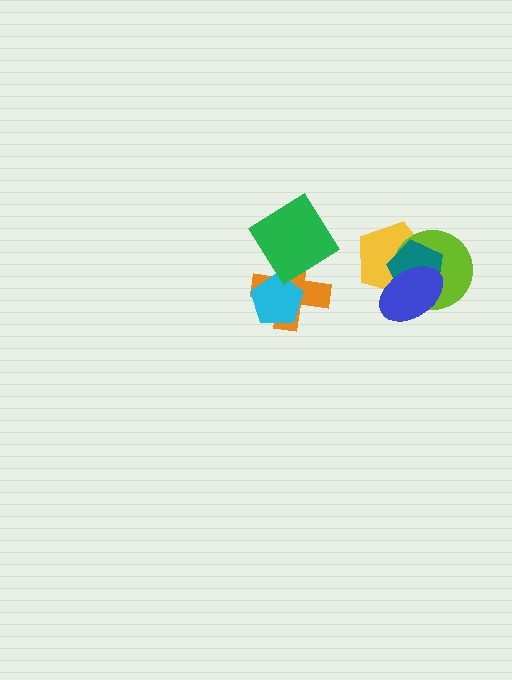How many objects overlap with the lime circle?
3 objects overlap with the lime circle.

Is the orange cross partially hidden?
Yes, it is partially covered by another shape.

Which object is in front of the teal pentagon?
The blue ellipse is in front of the teal pentagon.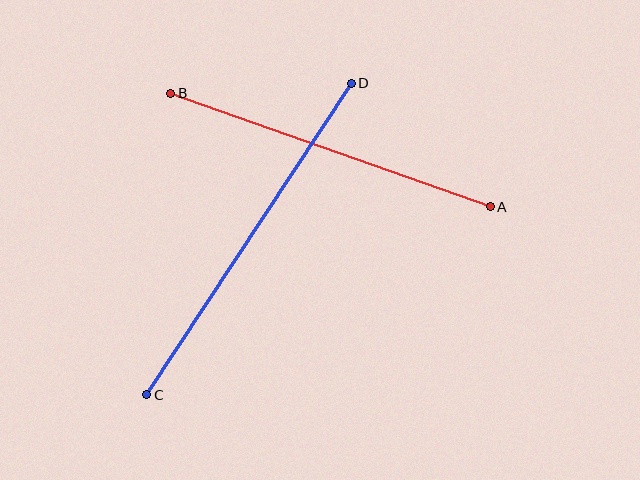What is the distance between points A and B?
The distance is approximately 339 pixels.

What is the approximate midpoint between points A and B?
The midpoint is at approximately (331, 150) pixels.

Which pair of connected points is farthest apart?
Points C and D are farthest apart.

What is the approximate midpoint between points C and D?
The midpoint is at approximately (249, 239) pixels.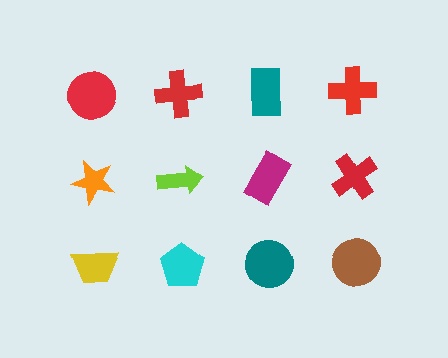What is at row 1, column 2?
A red cross.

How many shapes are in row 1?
4 shapes.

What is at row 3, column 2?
A cyan pentagon.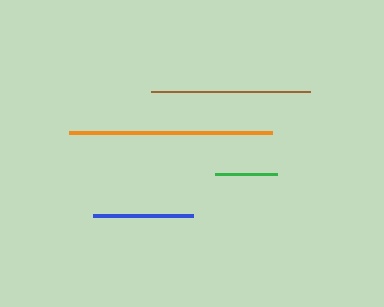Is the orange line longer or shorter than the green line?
The orange line is longer than the green line.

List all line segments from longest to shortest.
From longest to shortest: orange, brown, blue, green.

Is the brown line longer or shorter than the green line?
The brown line is longer than the green line.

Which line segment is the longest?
The orange line is the longest at approximately 203 pixels.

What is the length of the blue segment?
The blue segment is approximately 100 pixels long.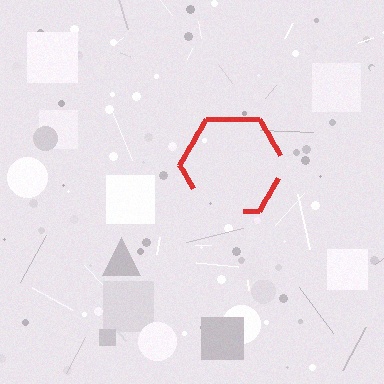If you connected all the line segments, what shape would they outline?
They would outline a hexagon.